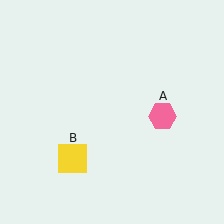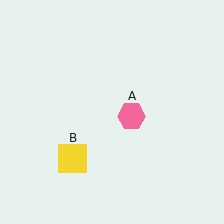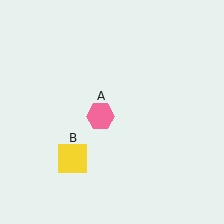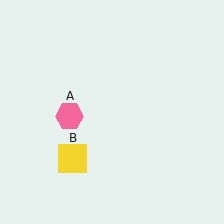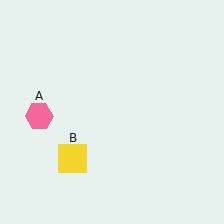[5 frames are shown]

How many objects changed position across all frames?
1 object changed position: pink hexagon (object A).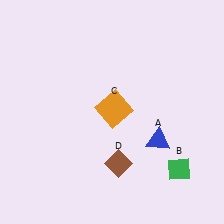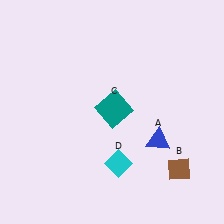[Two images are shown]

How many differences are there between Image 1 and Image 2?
There are 3 differences between the two images.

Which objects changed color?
B changed from green to brown. C changed from orange to teal. D changed from brown to cyan.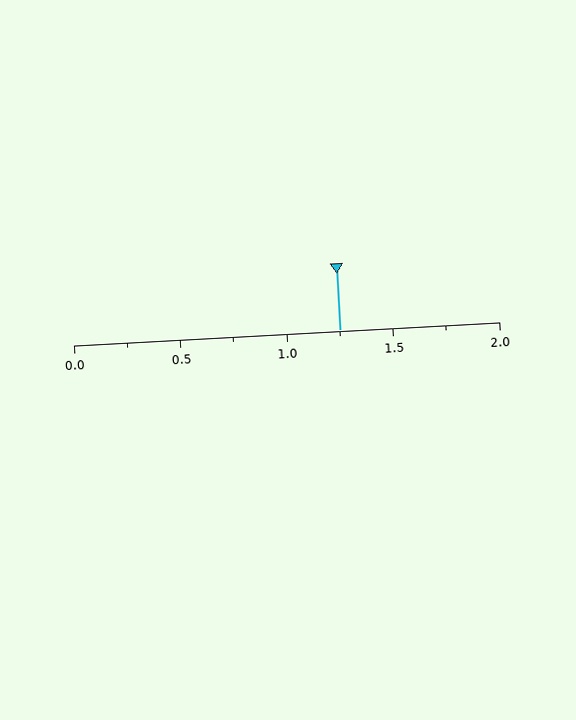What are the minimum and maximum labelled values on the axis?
The axis runs from 0.0 to 2.0.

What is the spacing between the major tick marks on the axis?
The major ticks are spaced 0.5 apart.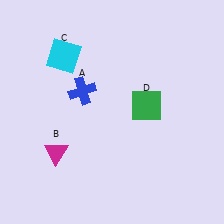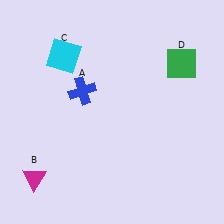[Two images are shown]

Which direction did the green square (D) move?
The green square (D) moved up.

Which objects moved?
The objects that moved are: the magenta triangle (B), the green square (D).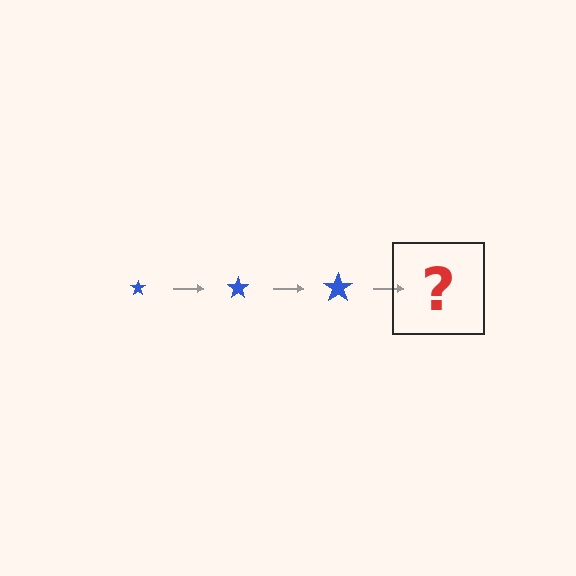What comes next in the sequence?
The next element should be a blue star, larger than the previous one.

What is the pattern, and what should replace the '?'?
The pattern is that the star gets progressively larger each step. The '?' should be a blue star, larger than the previous one.